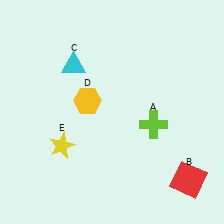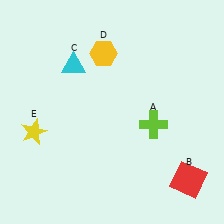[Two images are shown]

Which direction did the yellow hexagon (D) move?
The yellow hexagon (D) moved up.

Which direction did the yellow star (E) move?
The yellow star (E) moved left.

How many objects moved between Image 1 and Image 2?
2 objects moved between the two images.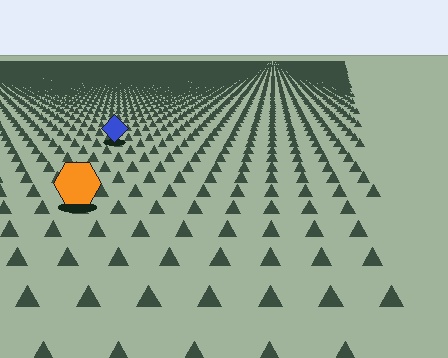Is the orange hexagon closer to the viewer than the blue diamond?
Yes. The orange hexagon is closer — you can tell from the texture gradient: the ground texture is coarser near it.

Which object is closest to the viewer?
The orange hexagon is closest. The texture marks near it are larger and more spread out.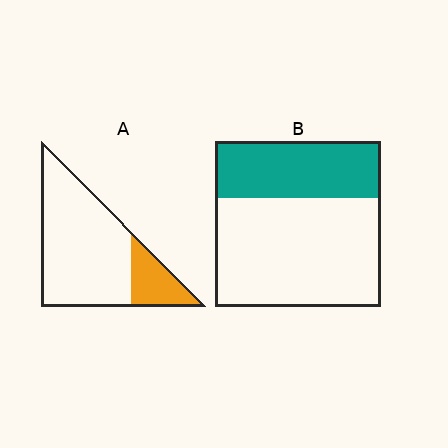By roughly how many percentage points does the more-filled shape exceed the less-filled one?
By roughly 15 percentage points (B over A).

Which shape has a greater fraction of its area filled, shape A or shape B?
Shape B.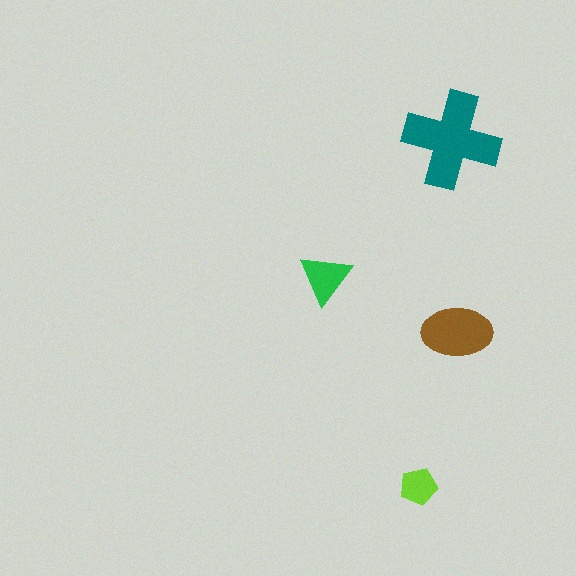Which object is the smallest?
The lime pentagon.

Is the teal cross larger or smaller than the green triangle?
Larger.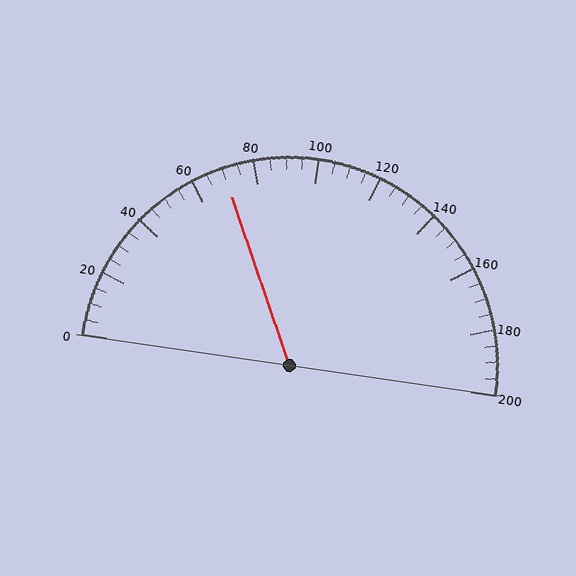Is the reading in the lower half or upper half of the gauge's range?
The reading is in the lower half of the range (0 to 200).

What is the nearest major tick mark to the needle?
The nearest major tick mark is 80.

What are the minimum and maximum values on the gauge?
The gauge ranges from 0 to 200.